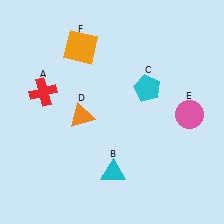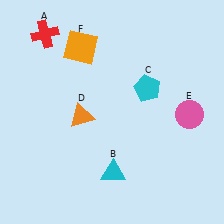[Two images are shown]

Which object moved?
The red cross (A) moved up.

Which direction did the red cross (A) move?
The red cross (A) moved up.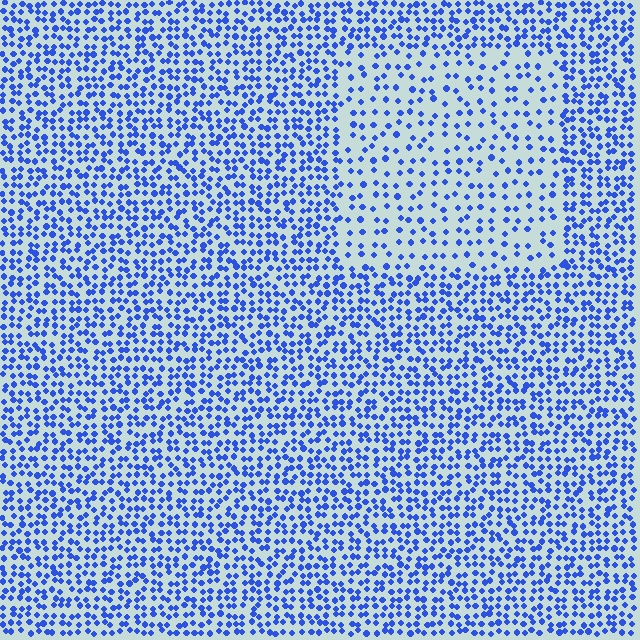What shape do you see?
I see a rectangle.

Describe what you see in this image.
The image contains small blue elements arranged at two different densities. A rectangle-shaped region is visible where the elements are less densely packed than the surrounding area.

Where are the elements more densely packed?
The elements are more densely packed outside the rectangle boundary.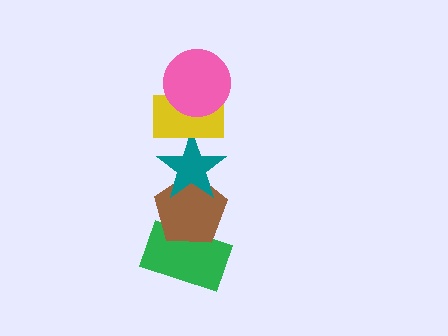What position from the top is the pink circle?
The pink circle is 1st from the top.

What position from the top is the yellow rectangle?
The yellow rectangle is 2nd from the top.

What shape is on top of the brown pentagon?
The teal star is on top of the brown pentagon.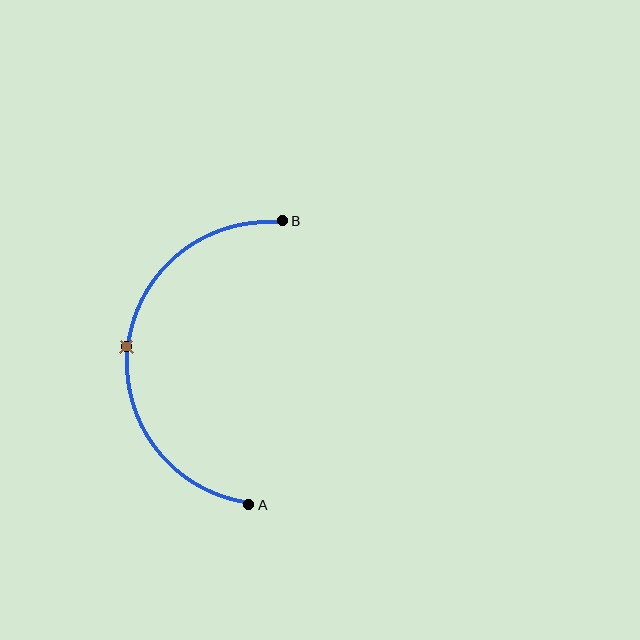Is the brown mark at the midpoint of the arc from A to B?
Yes. The brown mark lies on the arc at equal arc-length from both A and B — it is the arc midpoint.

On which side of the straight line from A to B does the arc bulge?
The arc bulges to the left of the straight line connecting A and B.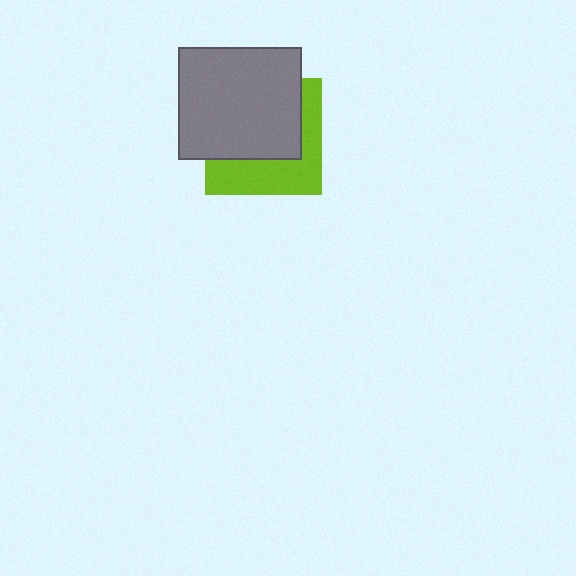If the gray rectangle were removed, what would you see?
You would see the complete lime square.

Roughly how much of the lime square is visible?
A small part of it is visible (roughly 42%).